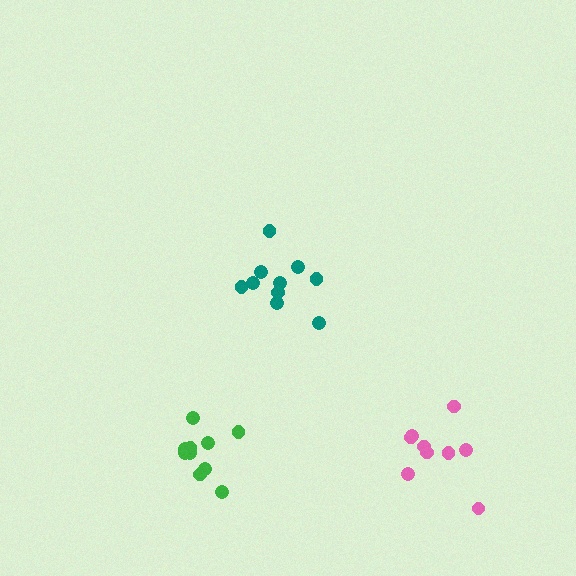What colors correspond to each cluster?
The clusters are colored: teal, pink, green.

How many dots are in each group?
Group 1: 10 dots, Group 2: 9 dots, Group 3: 10 dots (29 total).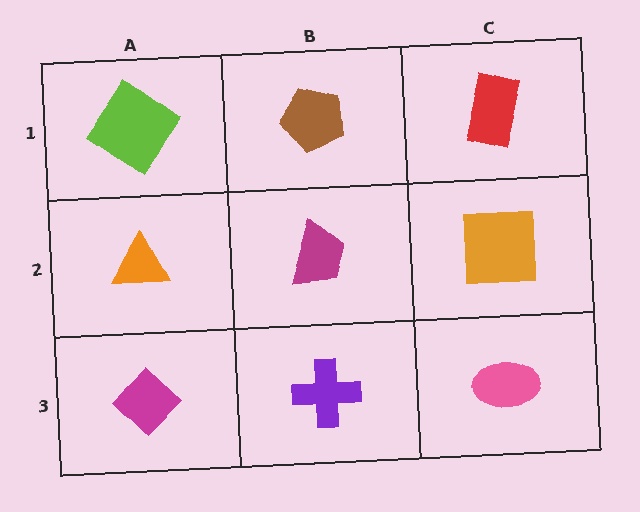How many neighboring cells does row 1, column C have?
2.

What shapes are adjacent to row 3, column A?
An orange triangle (row 2, column A), a purple cross (row 3, column B).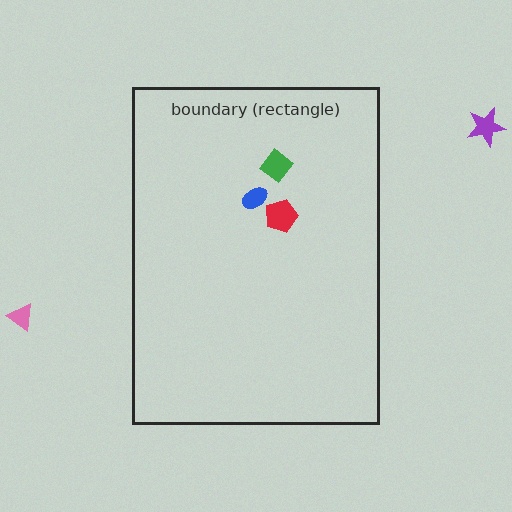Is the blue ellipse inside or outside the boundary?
Inside.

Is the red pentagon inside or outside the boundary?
Inside.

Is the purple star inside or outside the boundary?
Outside.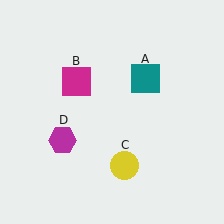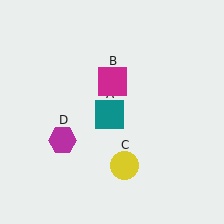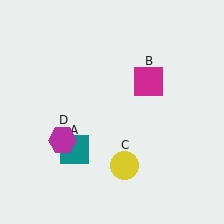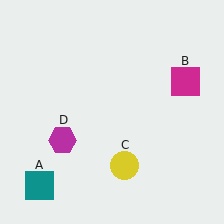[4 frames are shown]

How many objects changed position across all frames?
2 objects changed position: teal square (object A), magenta square (object B).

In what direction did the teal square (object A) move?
The teal square (object A) moved down and to the left.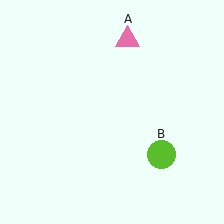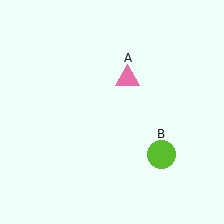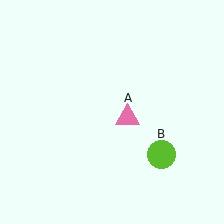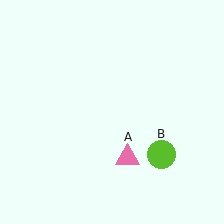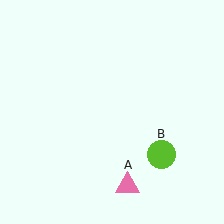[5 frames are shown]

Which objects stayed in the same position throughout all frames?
Lime circle (object B) remained stationary.